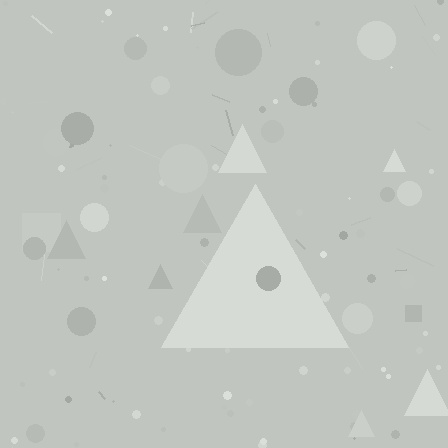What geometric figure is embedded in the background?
A triangle is embedded in the background.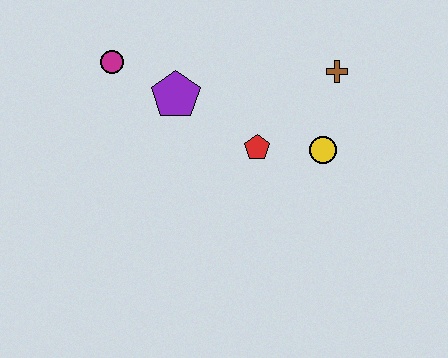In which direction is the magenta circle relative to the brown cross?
The magenta circle is to the left of the brown cross.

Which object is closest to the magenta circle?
The purple pentagon is closest to the magenta circle.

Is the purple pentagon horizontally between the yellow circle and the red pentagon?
No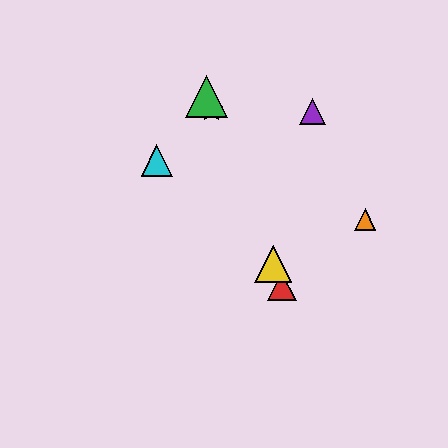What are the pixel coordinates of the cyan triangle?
The cyan triangle is at (157, 160).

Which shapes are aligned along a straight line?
The red triangle, the blue star, the green triangle, the yellow triangle are aligned along a straight line.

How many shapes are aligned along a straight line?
4 shapes (the red triangle, the blue star, the green triangle, the yellow triangle) are aligned along a straight line.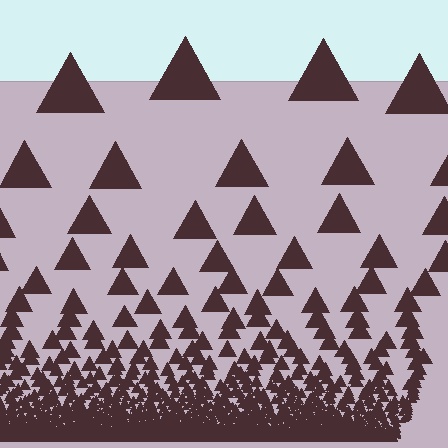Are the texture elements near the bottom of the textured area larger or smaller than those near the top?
Smaller. The gradient is inverted — elements near the bottom are smaller and denser.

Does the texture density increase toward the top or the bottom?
Density increases toward the bottom.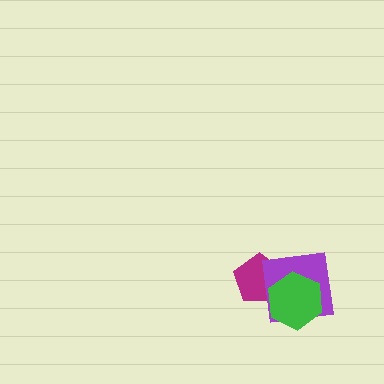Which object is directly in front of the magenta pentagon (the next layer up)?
The purple square is directly in front of the magenta pentagon.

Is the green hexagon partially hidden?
No, no other shape covers it.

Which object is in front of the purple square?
The green hexagon is in front of the purple square.